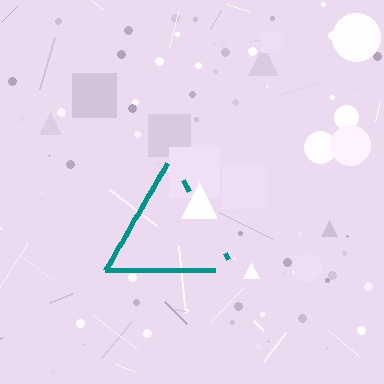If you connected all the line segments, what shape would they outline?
They would outline a triangle.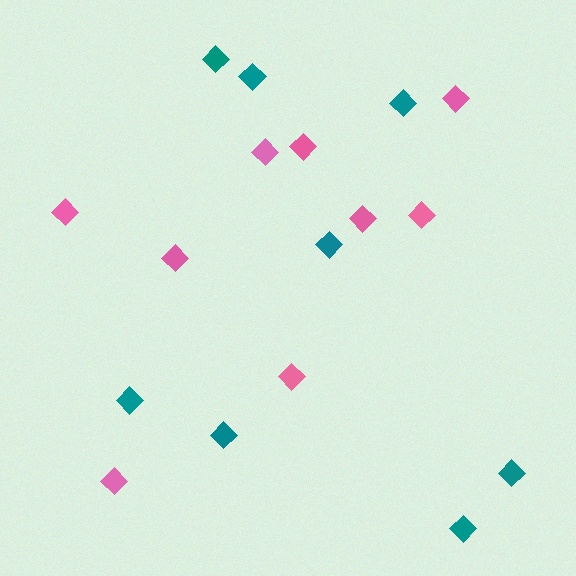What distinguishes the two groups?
There are 2 groups: one group of teal diamonds (8) and one group of pink diamonds (9).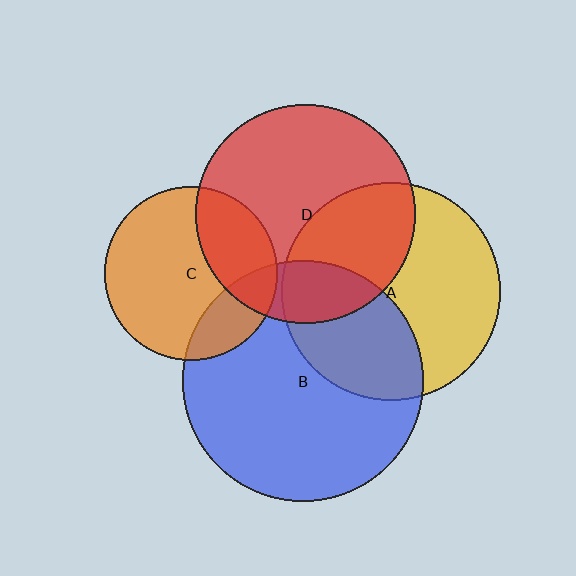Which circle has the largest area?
Circle B (blue).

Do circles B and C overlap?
Yes.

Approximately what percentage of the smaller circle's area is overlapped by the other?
Approximately 20%.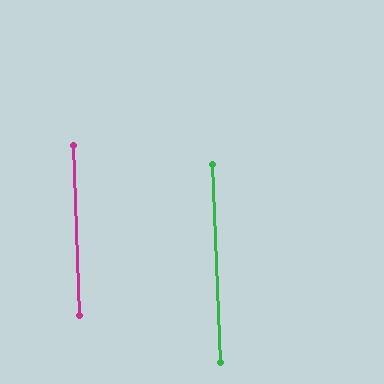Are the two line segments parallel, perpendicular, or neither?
Parallel — their directions differ by only 0.2°.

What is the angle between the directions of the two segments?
Approximately 0 degrees.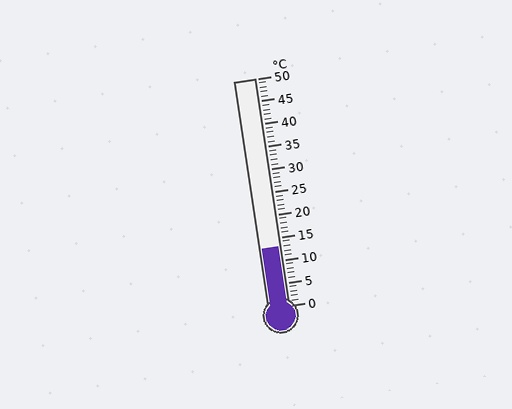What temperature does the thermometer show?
The thermometer shows approximately 13°C.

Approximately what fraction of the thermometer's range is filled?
The thermometer is filled to approximately 25% of its range.